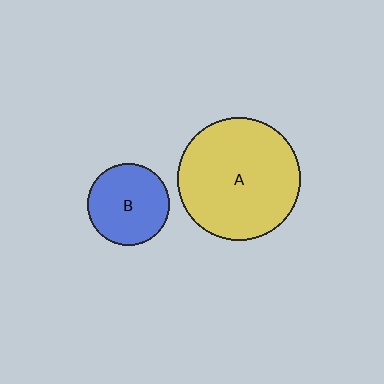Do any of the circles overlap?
No, none of the circles overlap.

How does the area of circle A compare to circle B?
Approximately 2.3 times.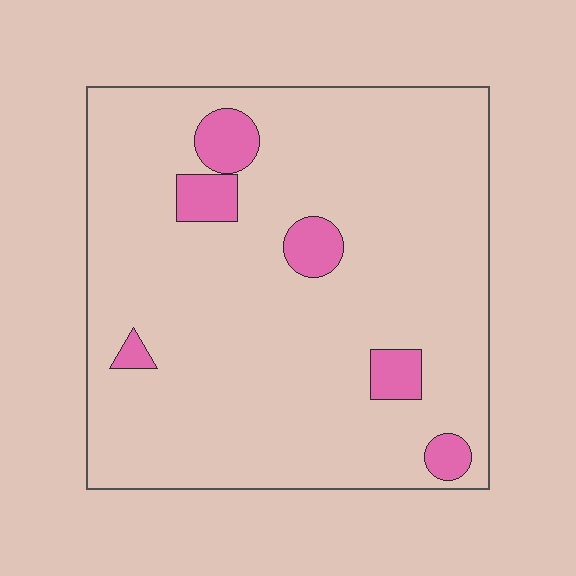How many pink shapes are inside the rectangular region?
6.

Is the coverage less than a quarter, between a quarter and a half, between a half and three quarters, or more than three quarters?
Less than a quarter.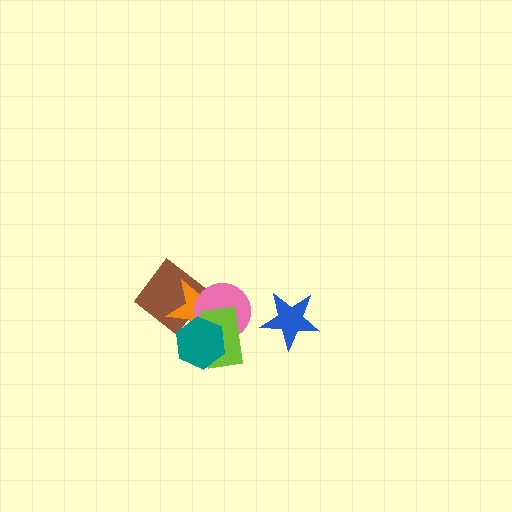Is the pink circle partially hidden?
Yes, it is partially covered by another shape.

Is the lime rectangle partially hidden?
Yes, it is partially covered by another shape.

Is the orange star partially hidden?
Yes, it is partially covered by another shape.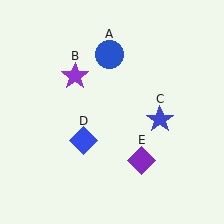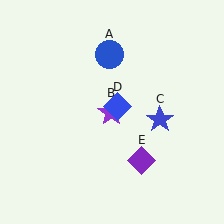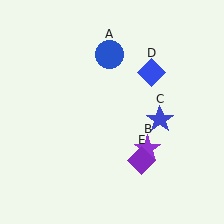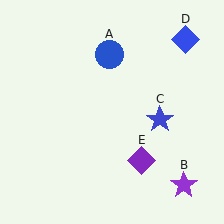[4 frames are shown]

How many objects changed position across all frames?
2 objects changed position: purple star (object B), blue diamond (object D).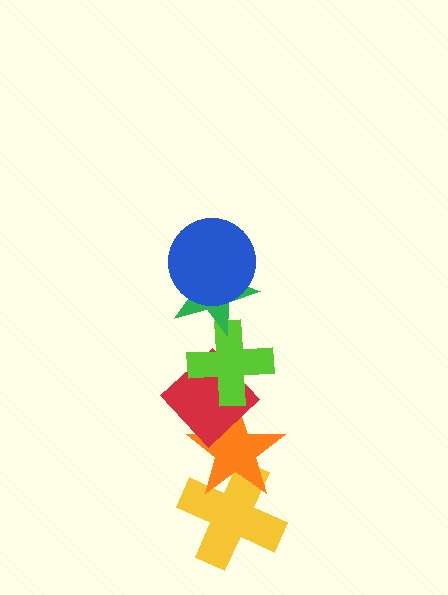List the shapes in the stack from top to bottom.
From top to bottom: the blue circle, the green star, the lime cross, the red diamond, the orange star, the yellow cross.